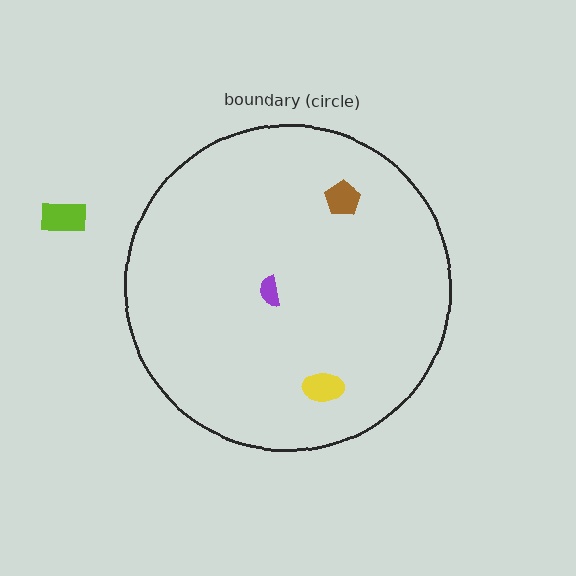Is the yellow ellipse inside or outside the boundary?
Inside.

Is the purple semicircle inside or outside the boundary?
Inside.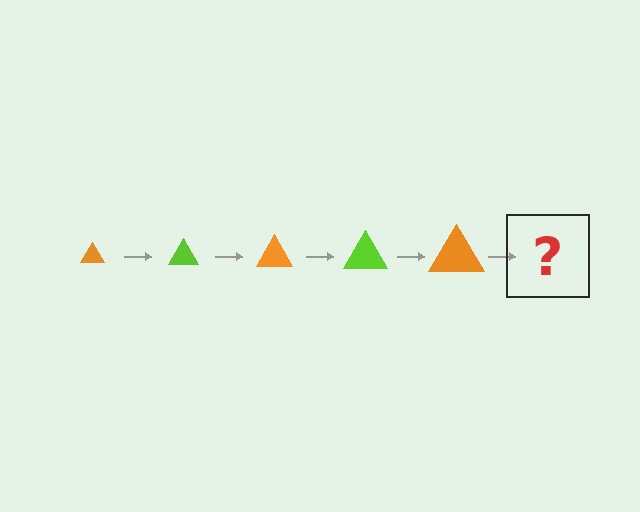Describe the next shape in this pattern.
It should be a lime triangle, larger than the previous one.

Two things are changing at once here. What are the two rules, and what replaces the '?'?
The two rules are that the triangle grows larger each step and the color cycles through orange and lime. The '?' should be a lime triangle, larger than the previous one.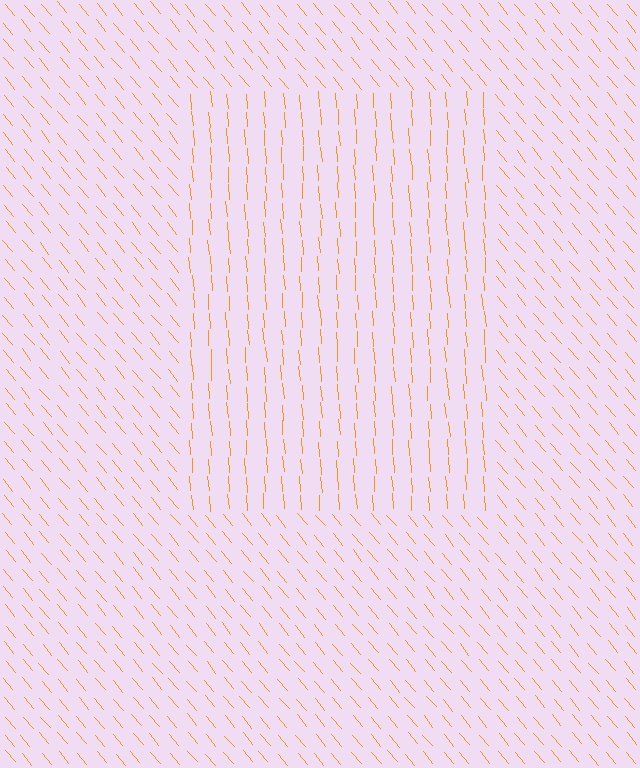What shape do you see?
I see a rectangle.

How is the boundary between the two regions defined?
The boundary is defined purely by a change in line orientation (approximately 35 degrees difference). All lines are the same color and thickness.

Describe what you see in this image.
The image is filled with small orange line segments. A rectangle region in the image has lines oriented differently from the surrounding lines, creating a visible texture boundary.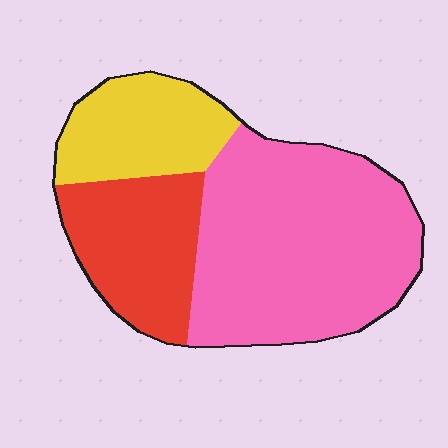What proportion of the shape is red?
Red takes up about one quarter (1/4) of the shape.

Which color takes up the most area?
Pink, at roughly 55%.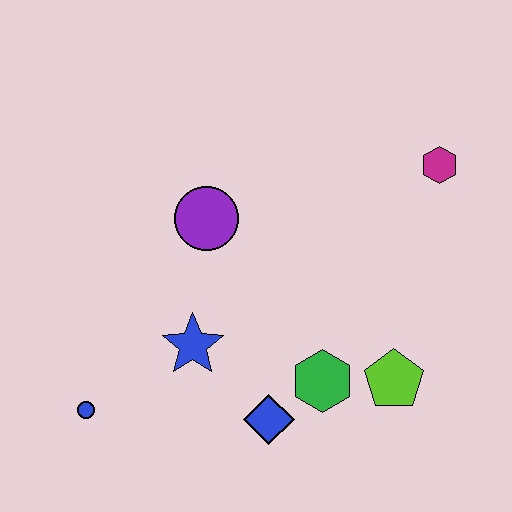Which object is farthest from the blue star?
The magenta hexagon is farthest from the blue star.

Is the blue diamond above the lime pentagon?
No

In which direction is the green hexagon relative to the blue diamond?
The green hexagon is to the right of the blue diamond.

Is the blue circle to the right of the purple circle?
No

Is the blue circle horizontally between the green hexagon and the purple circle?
No